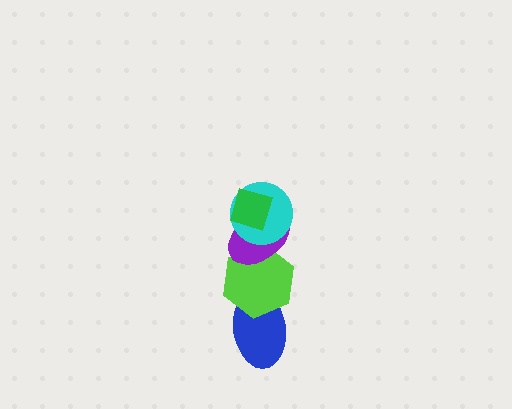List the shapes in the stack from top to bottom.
From top to bottom: the green diamond, the cyan circle, the purple ellipse, the lime hexagon, the blue ellipse.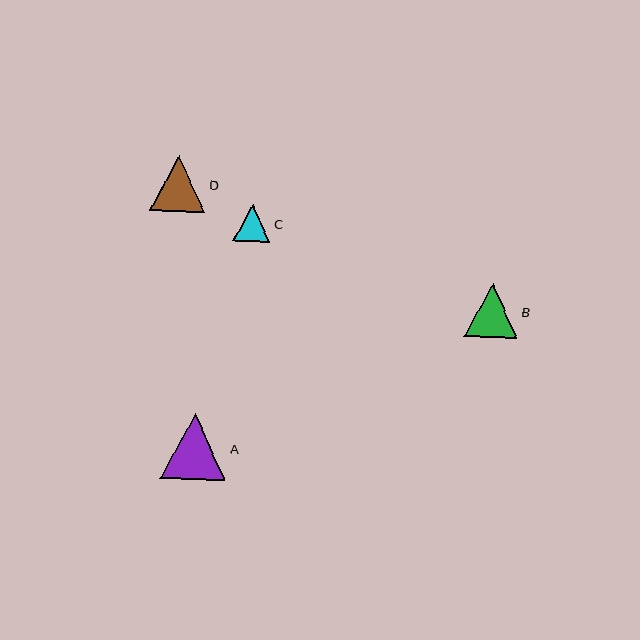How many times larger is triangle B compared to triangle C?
Triangle B is approximately 1.5 times the size of triangle C.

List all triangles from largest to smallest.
From largest to smallest: A, D, B, C.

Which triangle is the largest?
Triangle A is the largest with a size of approximately 65 pixels.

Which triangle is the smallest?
Triangle C is the smallest with a size of approximately 37 pixels.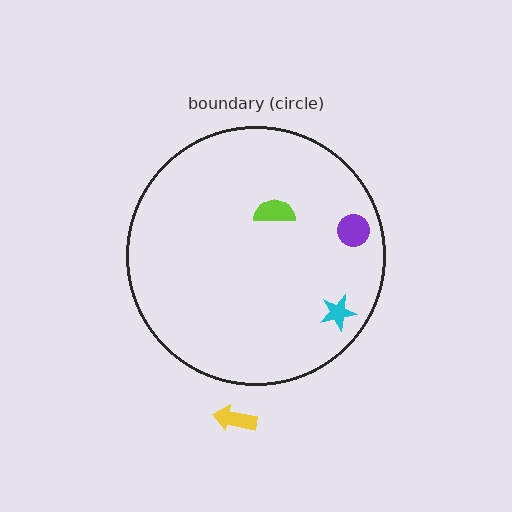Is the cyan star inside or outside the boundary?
Inside.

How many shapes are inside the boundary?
3 inside, 1 outside.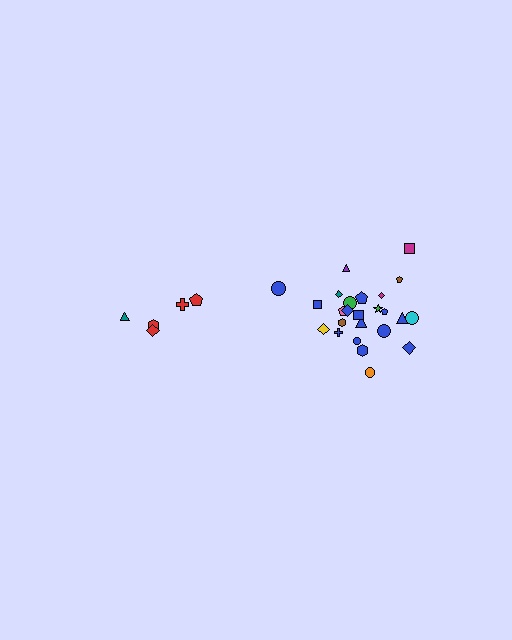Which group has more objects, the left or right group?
The right group.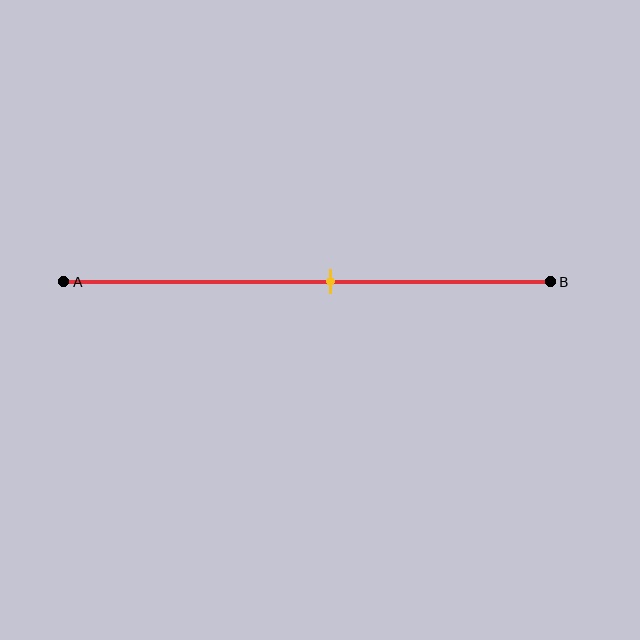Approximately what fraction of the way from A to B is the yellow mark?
The yellow mark is approximately 55% of the way from A to B.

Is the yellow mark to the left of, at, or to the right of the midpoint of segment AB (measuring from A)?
The yellow mark is to the right of the midpoint of segment AB.